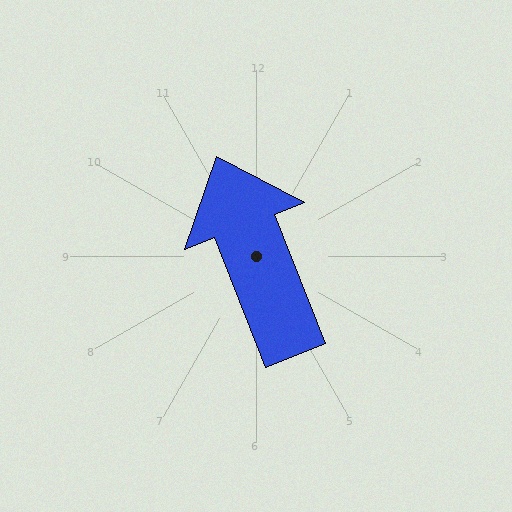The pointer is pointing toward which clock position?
Roughly 11 o'clock.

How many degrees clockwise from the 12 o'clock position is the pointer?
Approximately 338 degrees.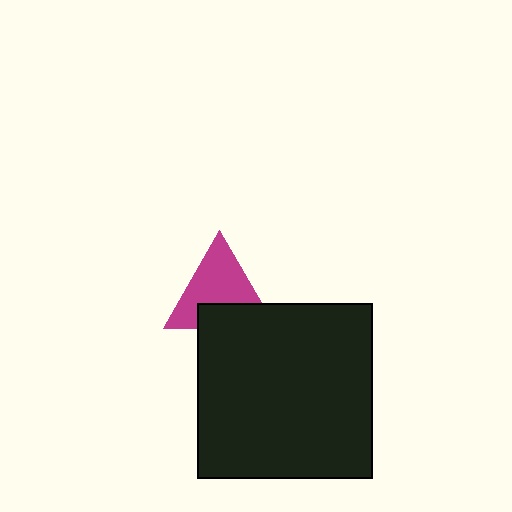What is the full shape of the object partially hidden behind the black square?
The partially hidden object is a magenta triangle.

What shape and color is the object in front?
The object in front is a black square.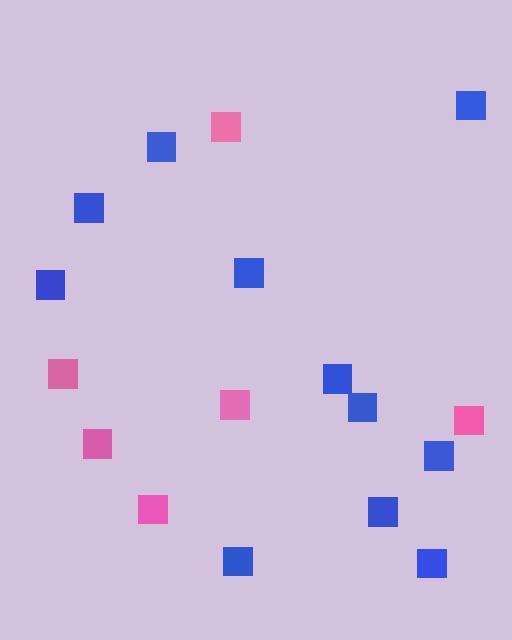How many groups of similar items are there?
There are 2 groups: one group of blue squares (11) and one group of pink squares (6).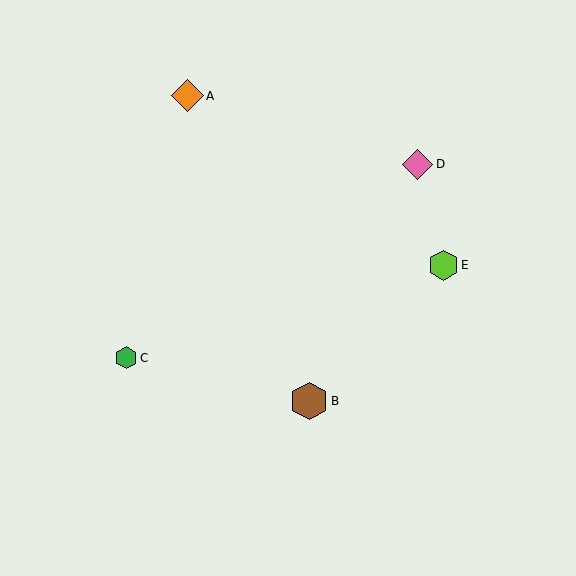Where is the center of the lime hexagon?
The center of the lime hexagon is at (443, 265).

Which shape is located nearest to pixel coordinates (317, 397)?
The brown hexagon (labeled B) at (309, 401) is nearest to that location.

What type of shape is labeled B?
Shape B is a brown hexagon.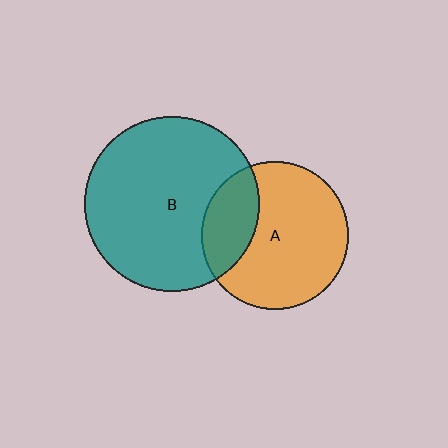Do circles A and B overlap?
Yes.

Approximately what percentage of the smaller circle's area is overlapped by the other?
Approximately 25%.